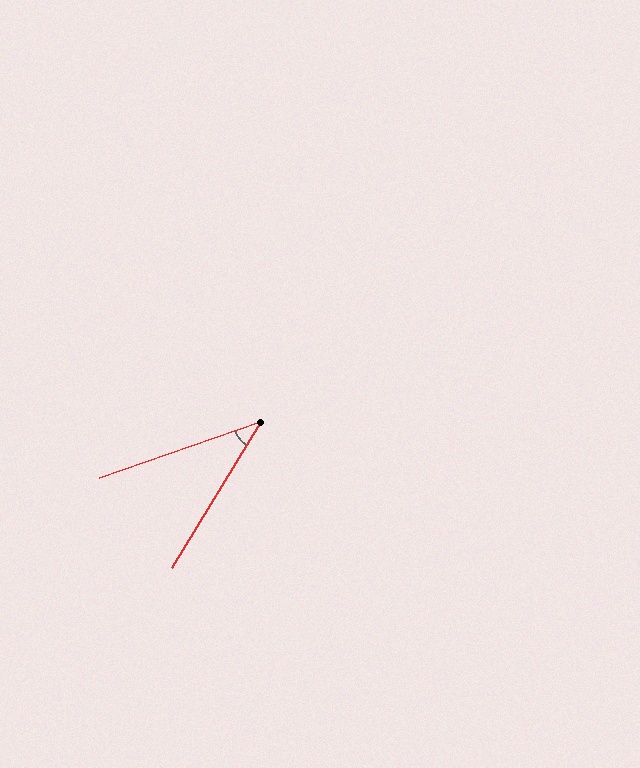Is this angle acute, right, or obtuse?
It is acute.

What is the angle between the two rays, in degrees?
Approximately 39 degrees.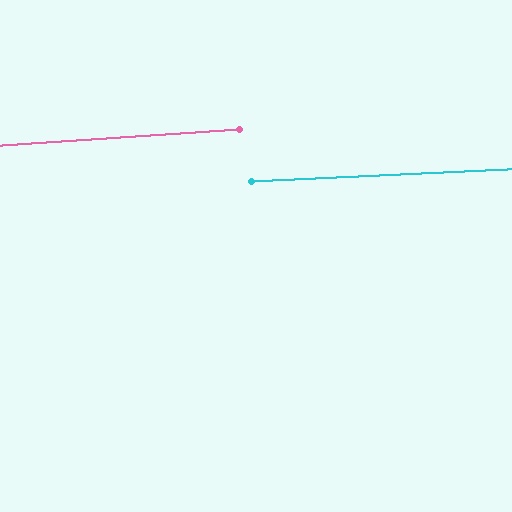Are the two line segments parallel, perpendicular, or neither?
Parallel — their directions differ by only 1.1°.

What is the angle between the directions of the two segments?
Approximately 1 degree.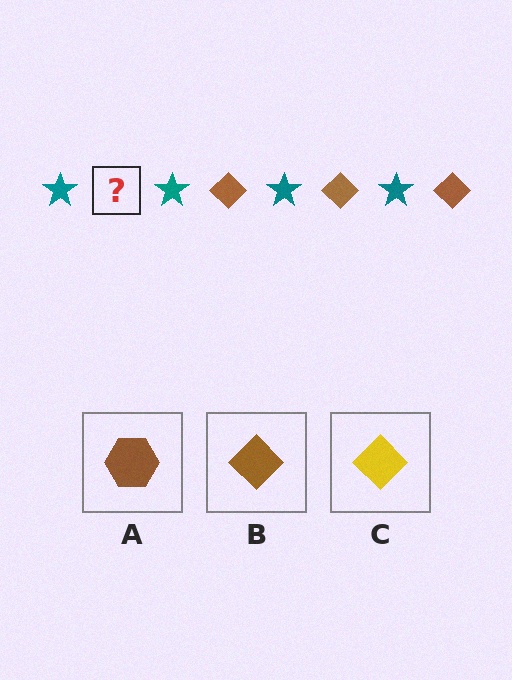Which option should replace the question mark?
Option B.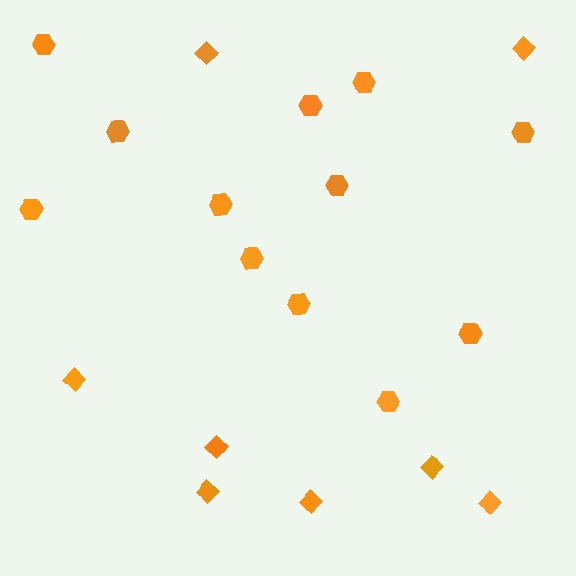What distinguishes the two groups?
There are 2 groups: one group of diamonds (8) and one group of hexagons (12).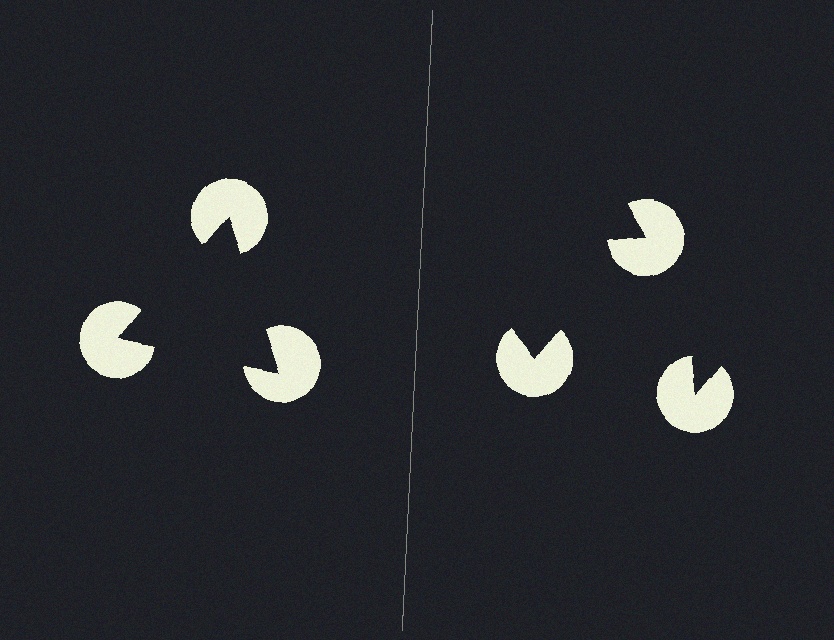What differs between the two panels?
The pac-man discs are positioned identically on both sides; only the wedge orientations differ. On the left they align to a triangle; on the right they are misaligned.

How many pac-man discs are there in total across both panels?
6 — 3 on each side.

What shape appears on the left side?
An illusory triangle.